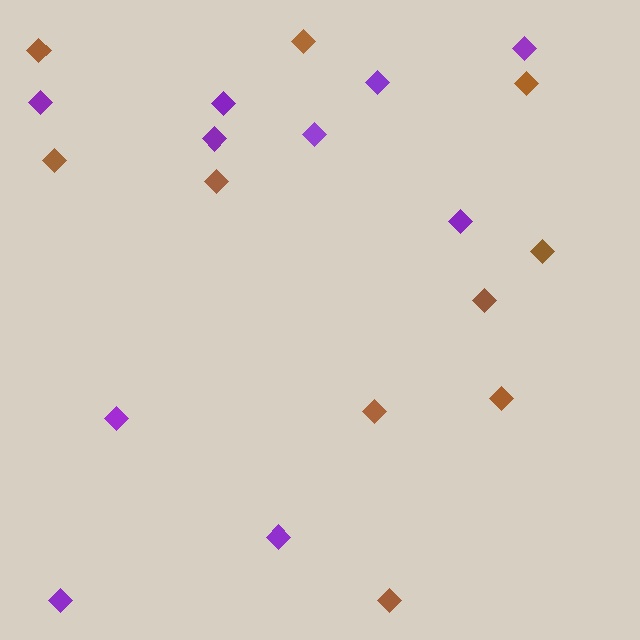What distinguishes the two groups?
There are 2 groups: one group of brown diamonds (10) and one group of purple diamonds (10).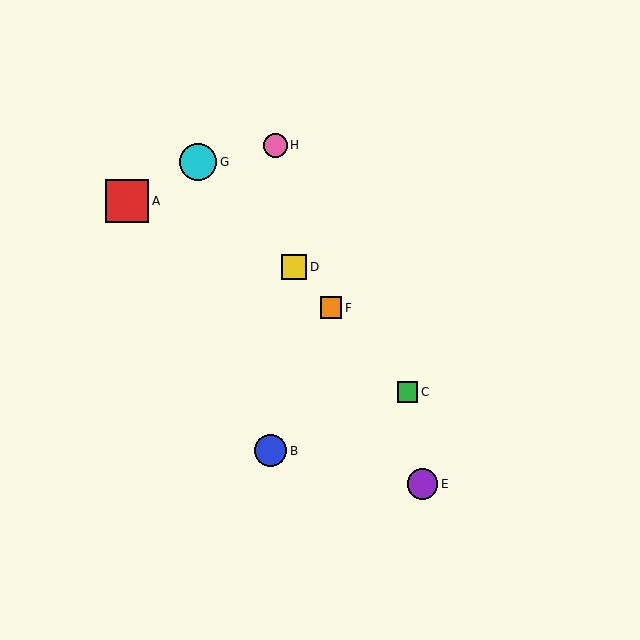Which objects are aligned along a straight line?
Objects C, D, F, G are aligned along a straight line.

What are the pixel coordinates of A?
Object A is at (127, 201).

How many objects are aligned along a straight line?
4 objects (C, D, F, G) are aligned along a straight line.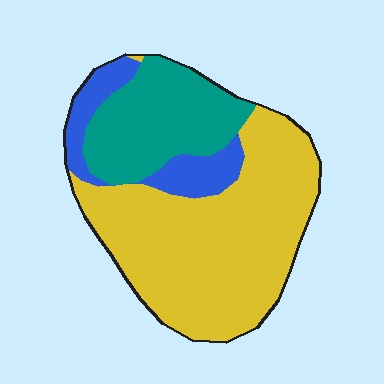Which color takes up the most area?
Yellow, at roughly 60%.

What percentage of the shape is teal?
Teal takes up about one quarter (1/4) of the shape.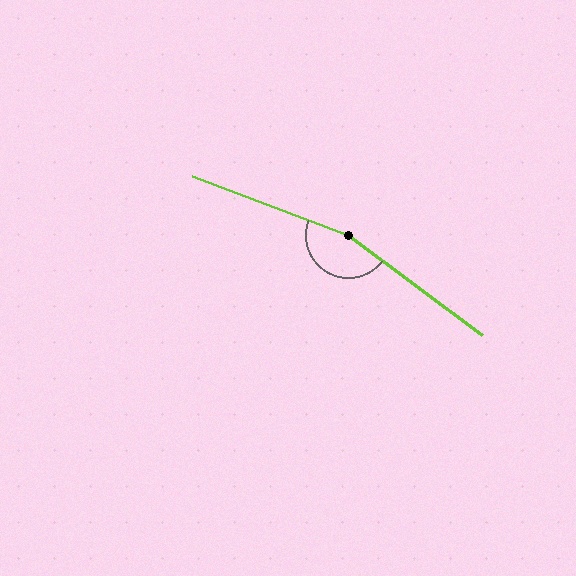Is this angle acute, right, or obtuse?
It is obtuse.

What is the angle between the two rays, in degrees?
Approximately 164 degrees.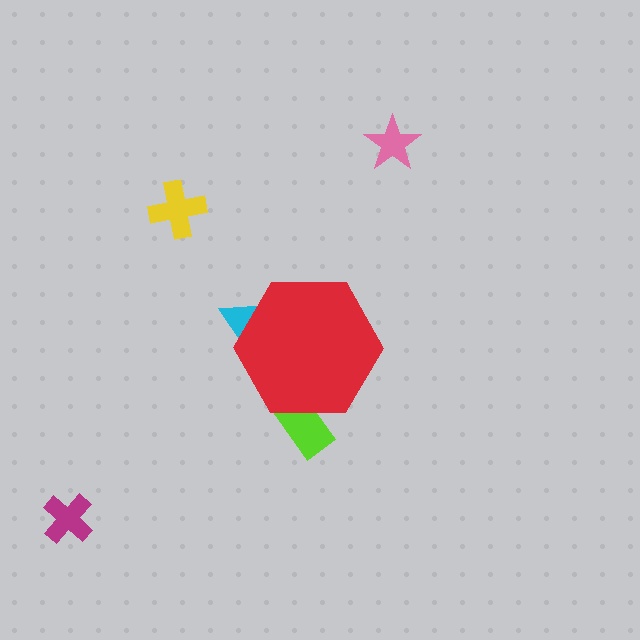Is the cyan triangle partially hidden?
Yes, the cyan triangle is partially hidden behind the red hexagon.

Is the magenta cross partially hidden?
No, the magenta cross is fully visible.